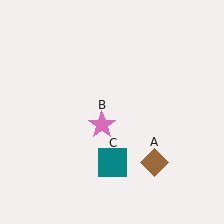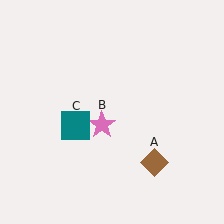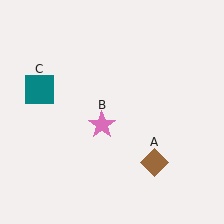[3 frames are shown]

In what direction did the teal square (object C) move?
The teal square (object C) moved up and to the left.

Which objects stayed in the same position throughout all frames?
Brown diamond (object A) and pink star (object B) remained stationary.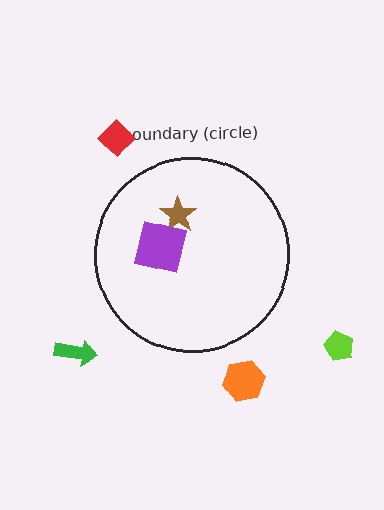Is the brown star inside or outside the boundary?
Inside.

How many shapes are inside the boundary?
2 inside, 4 outside.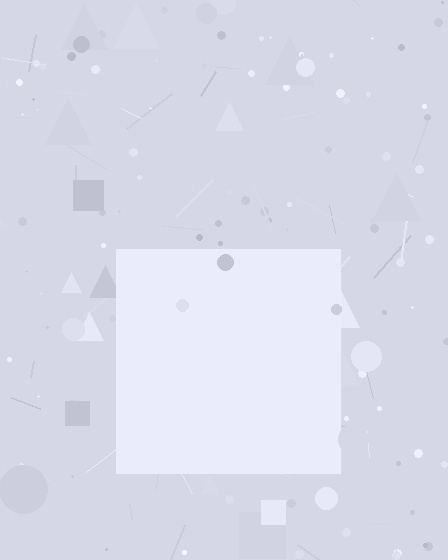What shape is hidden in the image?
A square is hidden in the image.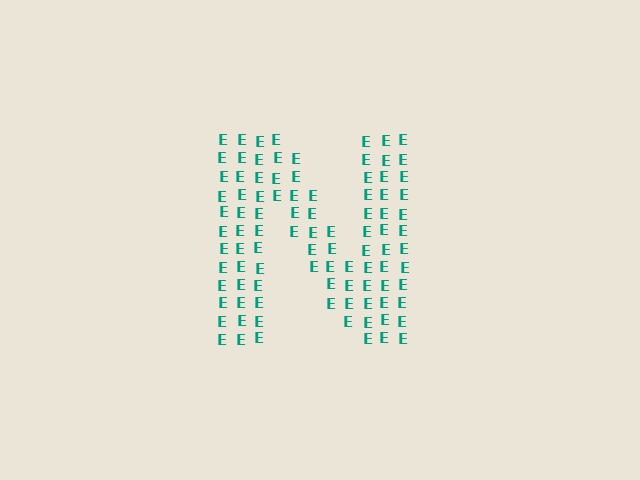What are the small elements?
The small elements are letter E's.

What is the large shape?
The large shape is the letter N.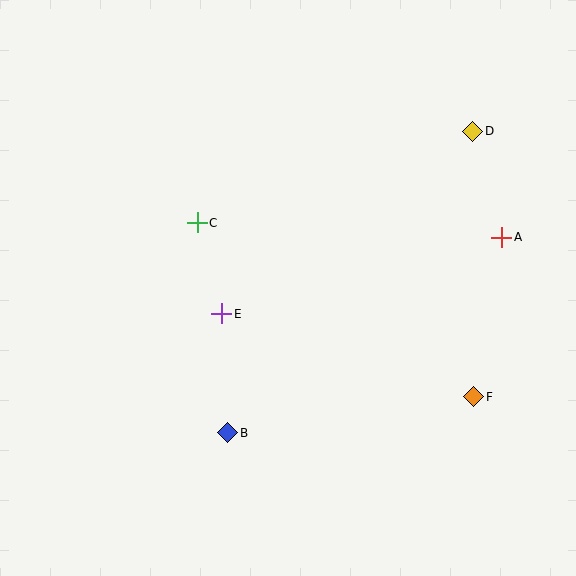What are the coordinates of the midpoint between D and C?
The midpoint between D and C is at (335, 177).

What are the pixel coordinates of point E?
Point E is at (222, 314).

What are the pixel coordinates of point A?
Point A is at (502, 237).